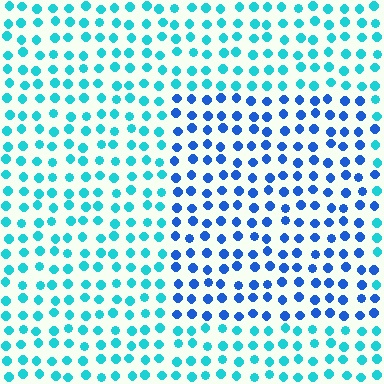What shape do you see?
I see a rectangle.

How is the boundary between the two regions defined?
The boundary is defined purely by a slight shift in hue (about 38 degrees). Spacing, size, and orientation are identical on both sides.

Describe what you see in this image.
The image is filled with small cyan elements in a uniform arrangement. A rectangle-shaped region is visible where the elements are tinted to a slightly different hue, forming a subtle color boundary.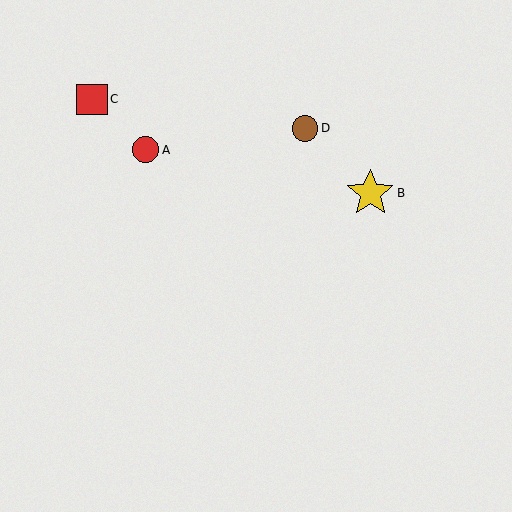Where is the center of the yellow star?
The center of the yellow star is at (370, 193).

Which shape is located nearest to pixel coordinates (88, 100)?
The red square (labeled C) at (92, 99) is nearest to that location.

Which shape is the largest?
The yellow star (labeled B) is the largest.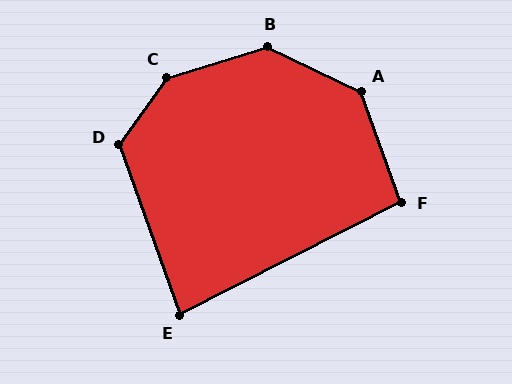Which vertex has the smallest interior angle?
E, at approximately 83 degrees.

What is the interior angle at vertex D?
Approximately 125 degrees (obtuse).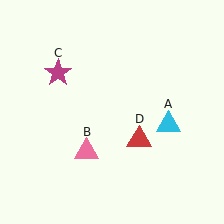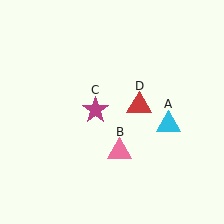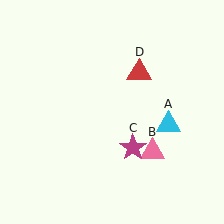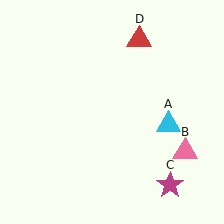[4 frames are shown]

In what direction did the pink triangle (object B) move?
The pink triangle (object B) moved right.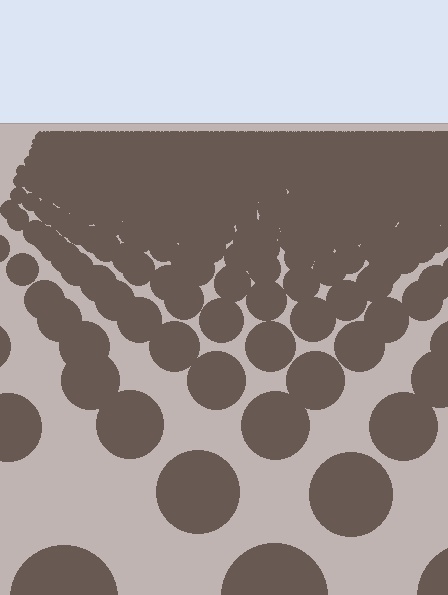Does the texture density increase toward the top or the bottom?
Density increases toward the top.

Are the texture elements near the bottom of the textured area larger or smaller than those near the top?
Larger. Near the bottom, elements are closer to the viewer and appear at a bigger on-screen size.